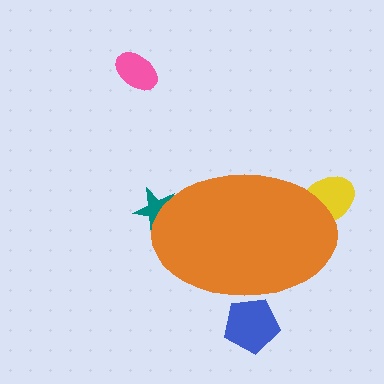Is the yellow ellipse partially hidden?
Yes, the yellow ellipse is partially hidden behind the orange ellipse.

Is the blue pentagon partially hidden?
Yes, the blue pentagon is partially hidden behind the orange ellipse.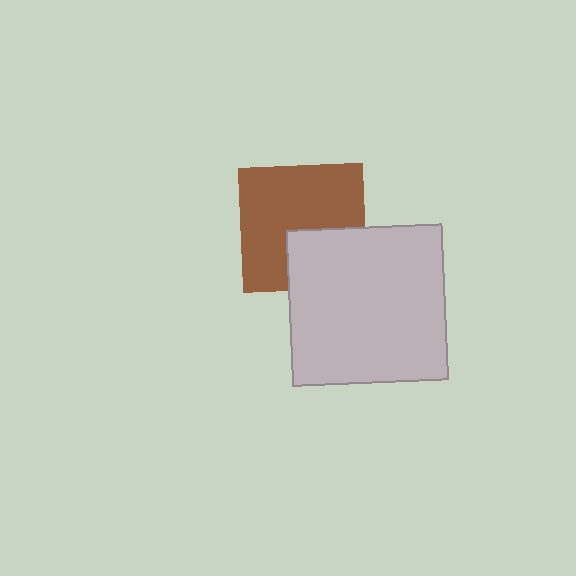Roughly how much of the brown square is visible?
Most of it is visible (roughly 68%).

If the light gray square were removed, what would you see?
You would see the complete brown square.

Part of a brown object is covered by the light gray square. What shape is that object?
It is a square.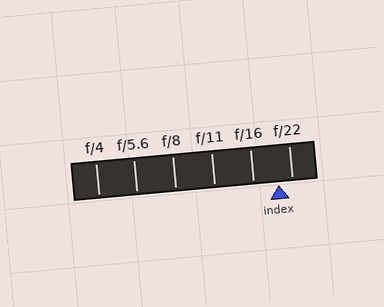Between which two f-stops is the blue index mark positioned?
The index mark is between f/16 and f/22.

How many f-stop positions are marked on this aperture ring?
There are 6 f-stop positions marked.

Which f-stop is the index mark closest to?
The index mark is closest to f/22.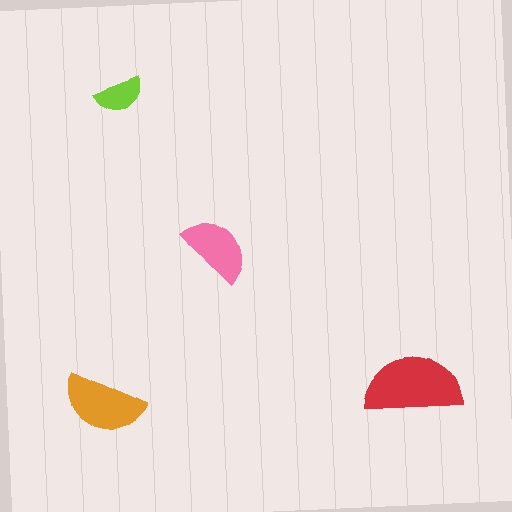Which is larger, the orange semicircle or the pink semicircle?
The orange one.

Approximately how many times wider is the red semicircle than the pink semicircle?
About 1.5 times wider.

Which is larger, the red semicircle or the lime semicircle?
The red one.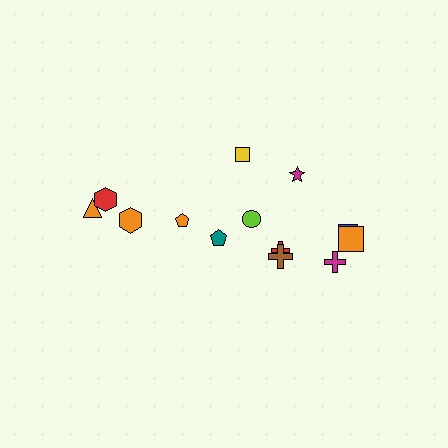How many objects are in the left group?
There are 5 objects.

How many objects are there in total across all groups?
There are 13 objects.